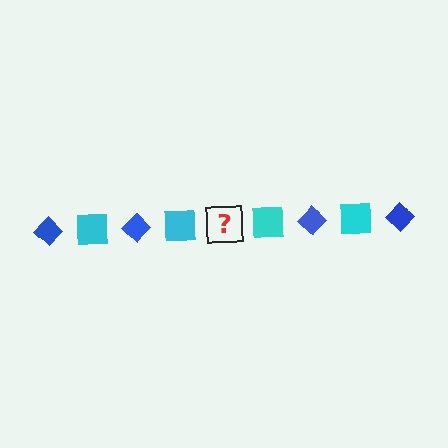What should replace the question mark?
The question mark should be replaced with a blue diamond.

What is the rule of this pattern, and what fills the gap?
The rule is that the pattern alternates between blue diamond and cyan square. The gap should be filled with a blue diamond.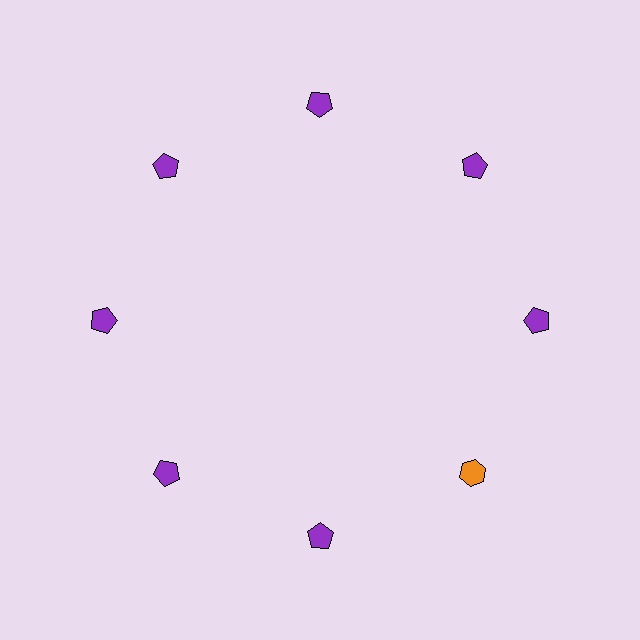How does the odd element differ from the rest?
It differs in both color (orange instead of purple) and shape (hexagon instead of pentagon).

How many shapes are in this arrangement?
There are 8 shapes arranged in a ring pattern.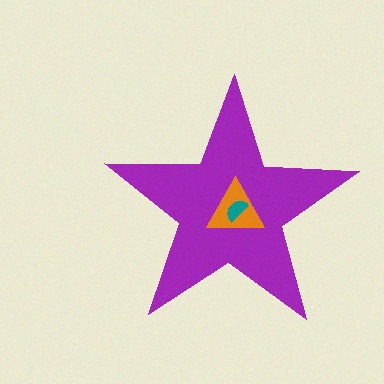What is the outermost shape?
The purple star.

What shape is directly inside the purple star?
The orange triangle.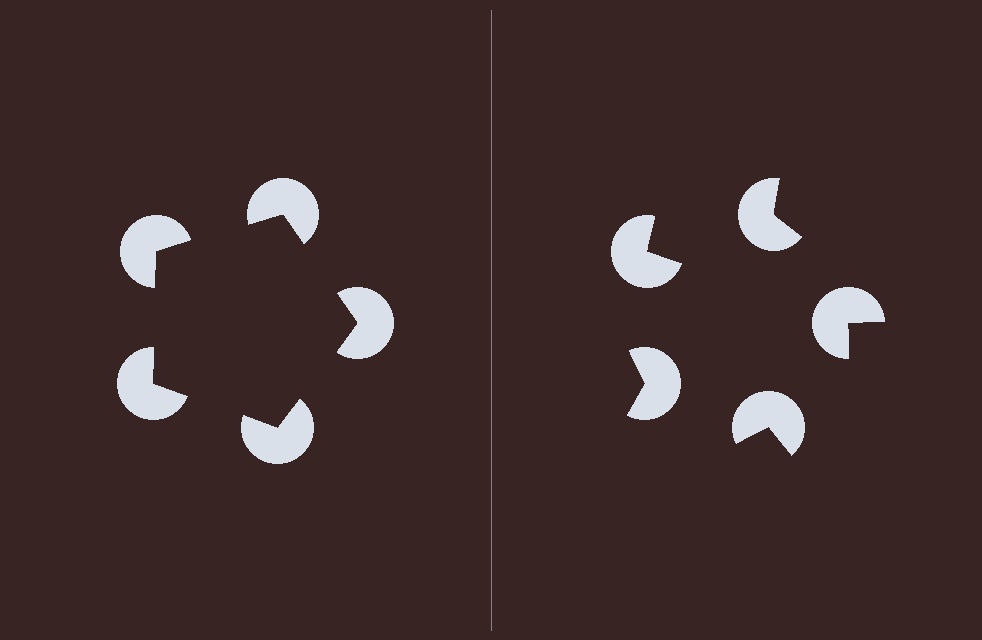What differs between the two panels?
The pac-man discs are positioned identically on both sides; only the wedge orientations differ. On the left they align to a pentagon; on the right they are misaligned.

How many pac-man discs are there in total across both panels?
10 — 5 on each side.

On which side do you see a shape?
An illusory pentagon appears on the left side. On the right side the wedge cuts are rotated, so no coherent shape forms.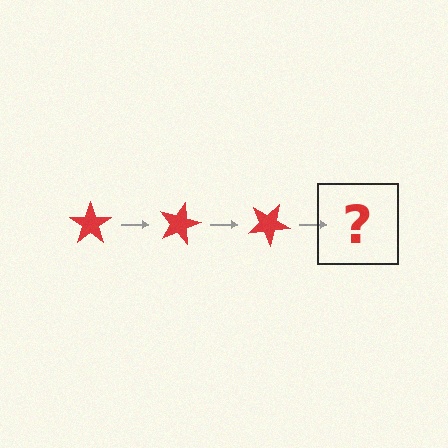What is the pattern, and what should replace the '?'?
The pattern is that the star rotates 15 degrees each step. The '?' should be a red star rotated 45 degrees.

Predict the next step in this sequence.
The next step is a red star rotated 45 degrees.